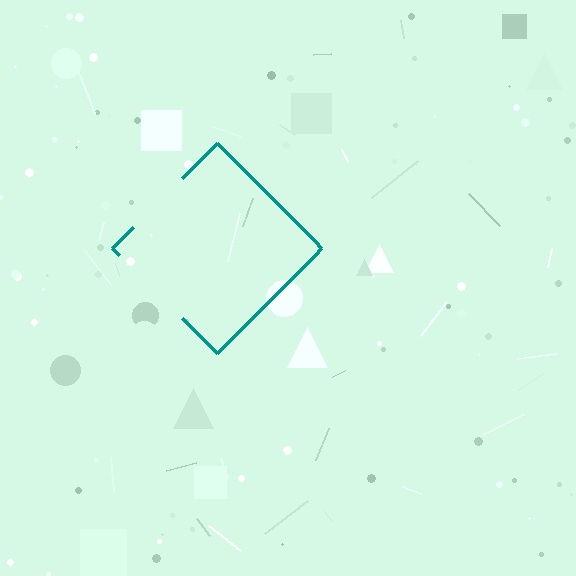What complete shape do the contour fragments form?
The contour fragments form a diamond.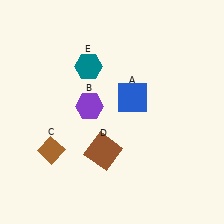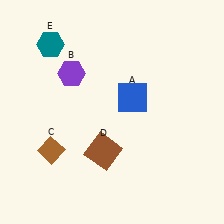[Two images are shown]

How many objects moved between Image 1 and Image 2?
2 objects moved between the two images.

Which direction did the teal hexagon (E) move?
The teal hexagon (E) moved left.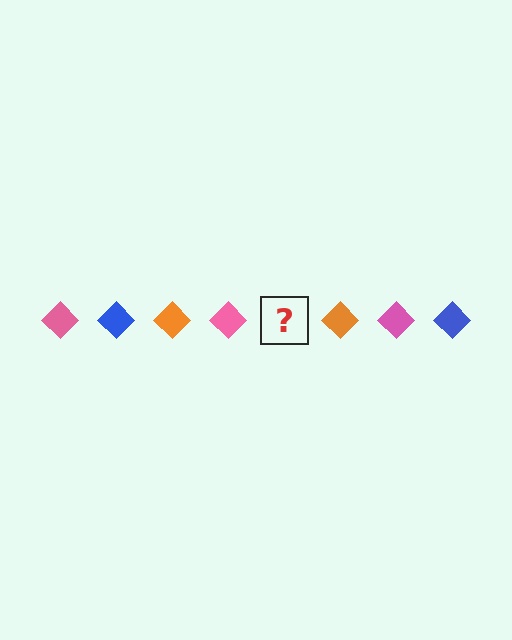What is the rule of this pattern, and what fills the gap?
The rule is that the pattern cycles through pink, blue, orange diamonds. The gap should be filled with a blue diamond.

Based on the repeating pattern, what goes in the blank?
The blank should be a blue diamond.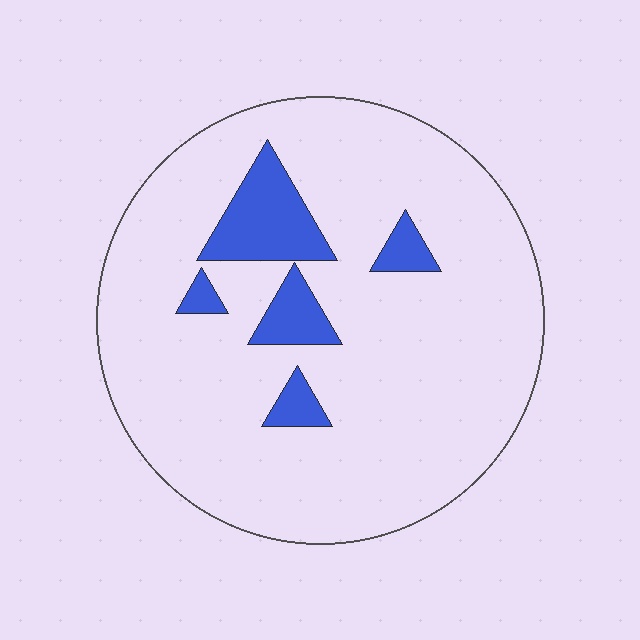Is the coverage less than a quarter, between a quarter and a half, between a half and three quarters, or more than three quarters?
Less than a quarter.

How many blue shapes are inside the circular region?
5.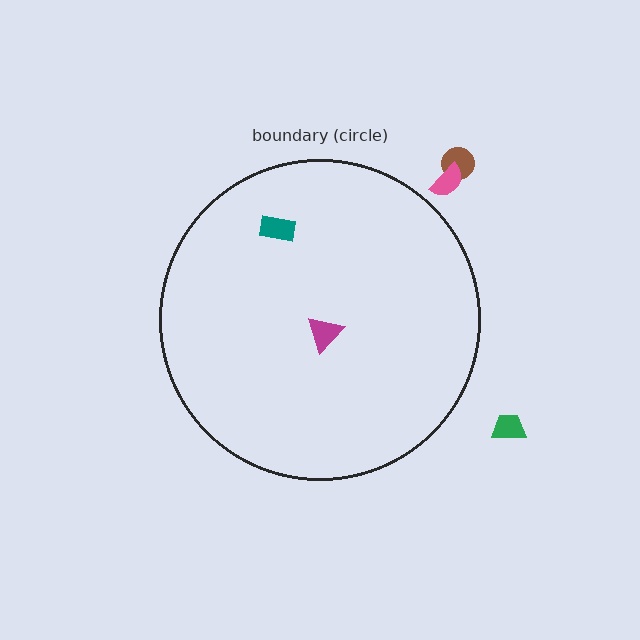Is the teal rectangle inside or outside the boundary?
Inside.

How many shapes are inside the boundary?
2 inside, 3 outside.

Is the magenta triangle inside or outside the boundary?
Inside.